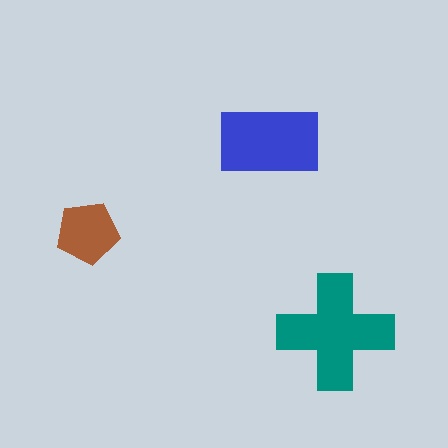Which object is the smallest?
The brown pentagon.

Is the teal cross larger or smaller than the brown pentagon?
Larger.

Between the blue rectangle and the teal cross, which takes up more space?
The teal cross.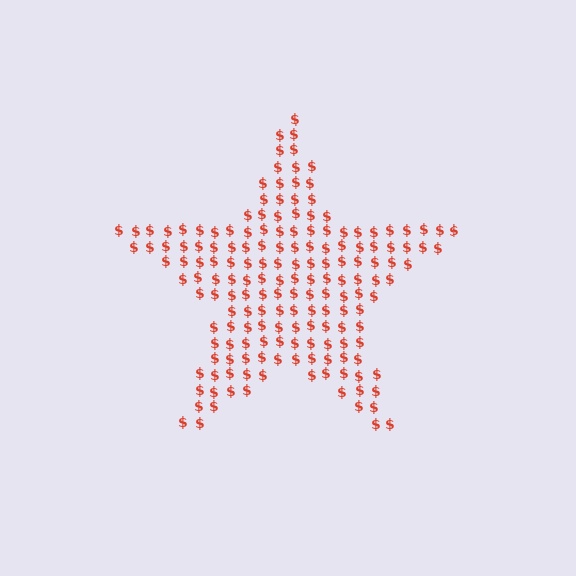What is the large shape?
The large shape is a star.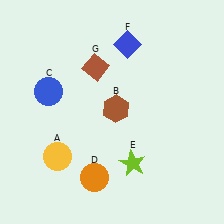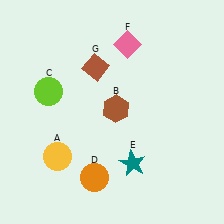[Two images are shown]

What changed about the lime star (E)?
In Image 1, E is lime. In Image 2, it changed to teal.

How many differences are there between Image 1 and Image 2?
There are 3 differences between the two images.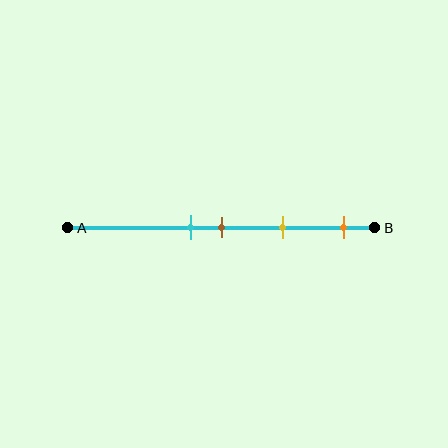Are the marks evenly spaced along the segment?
No, the marks are not evenly spaced.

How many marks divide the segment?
There are 4 marks dividing the segment.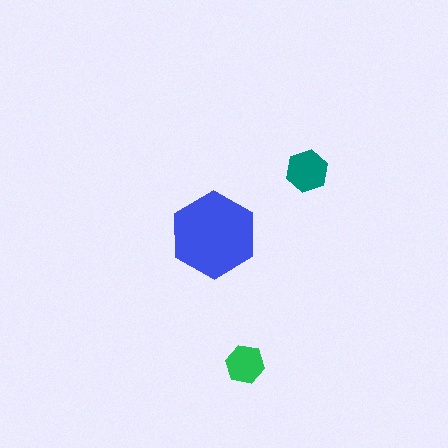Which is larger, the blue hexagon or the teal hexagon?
The blue one.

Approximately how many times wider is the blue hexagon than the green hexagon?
About 2 times wider.